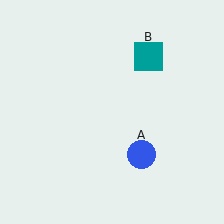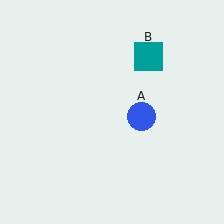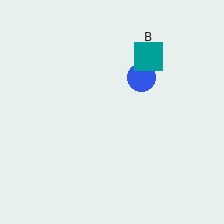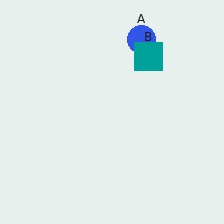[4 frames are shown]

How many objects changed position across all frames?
1 object changed position: blue circle (object A).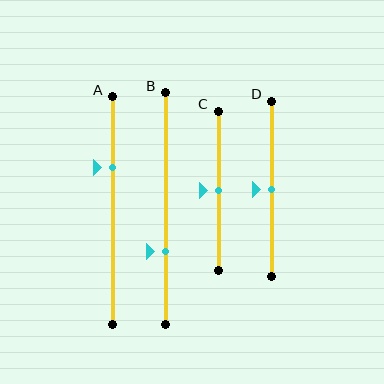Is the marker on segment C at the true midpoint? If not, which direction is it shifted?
Yes, the marker on segment C is at the true midpoint.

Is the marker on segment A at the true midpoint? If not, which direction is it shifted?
No, the marker on segment A is shifted upward by about 19% of the segment length.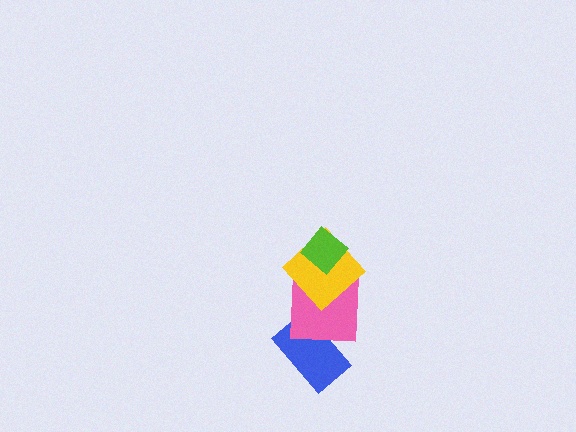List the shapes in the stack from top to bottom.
From top to bottom: the lime diamond, the yellow diamond, the pink square, the blue rectangle.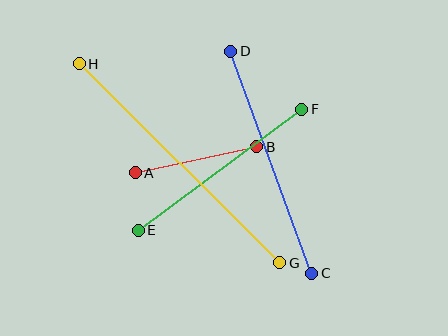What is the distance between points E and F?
The distance is approximately 203 pixels.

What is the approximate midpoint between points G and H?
The midpoint is at approximately (180, 163) pixels.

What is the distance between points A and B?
The distance is approximately 124 pixels.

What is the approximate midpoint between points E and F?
The midpoint is at approximately (220, 170) pixels.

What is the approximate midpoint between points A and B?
The midpoint is at approximately (196, 160) pixels.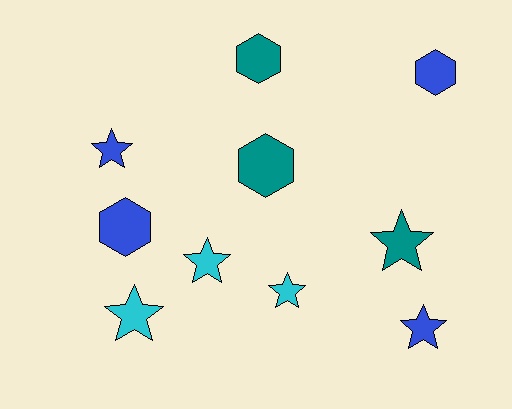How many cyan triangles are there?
There are no cyan triangles.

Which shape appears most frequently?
Star, with 6 objects.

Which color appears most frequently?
Blue, with 4 objects.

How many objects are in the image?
There are 10 objects.